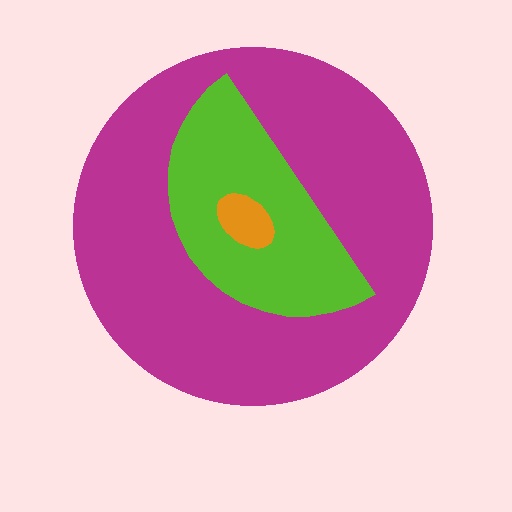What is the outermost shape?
The magenta circle.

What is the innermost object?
The orange ellipse.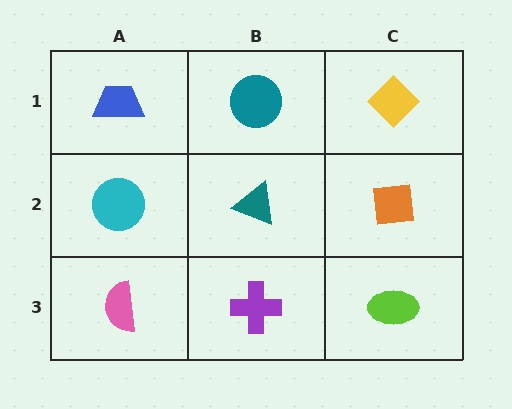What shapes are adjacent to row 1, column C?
An orange square (row 2, column C), a teal circle (row 1, column B).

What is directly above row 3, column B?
A teal triangle.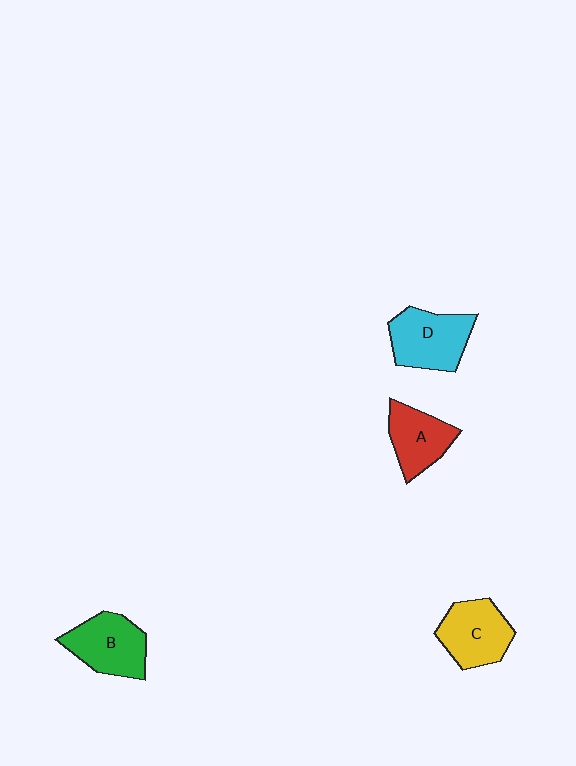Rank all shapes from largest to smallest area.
From largest to smallest: D (cyan), B (green), C (yellow), A (red).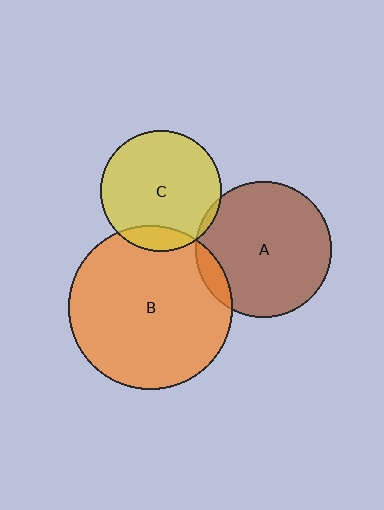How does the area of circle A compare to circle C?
Approximately 1.3 times.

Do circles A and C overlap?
Yes.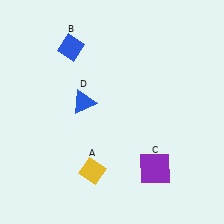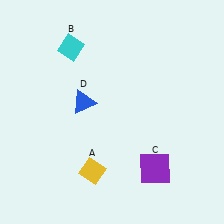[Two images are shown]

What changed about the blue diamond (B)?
In Image 1, B is blue. In Image 2, it changed to cyan.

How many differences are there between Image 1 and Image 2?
There is 1 difference between the two images.